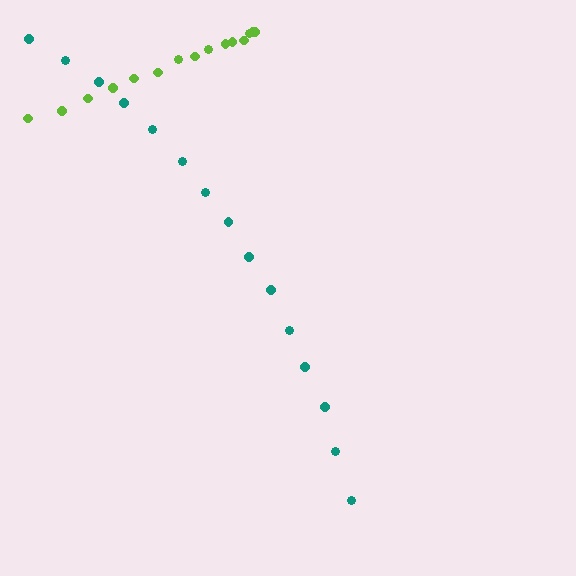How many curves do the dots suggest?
There are 2 distinct paths.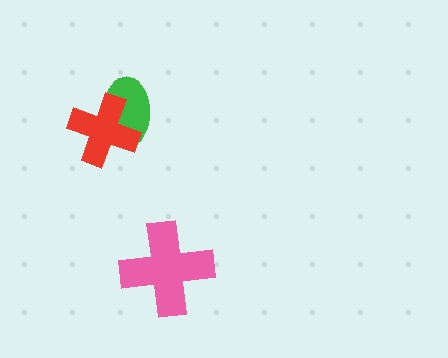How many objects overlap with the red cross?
1 object overlaps with the red cross.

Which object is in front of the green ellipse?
The red cross is in front of the green ellipse.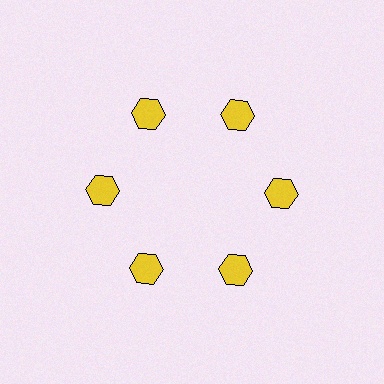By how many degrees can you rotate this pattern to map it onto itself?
The pattern maps onto itself every 60 degrees of rotation.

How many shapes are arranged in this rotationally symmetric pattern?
There are 6 shapes, arranged in 6 groups of 1.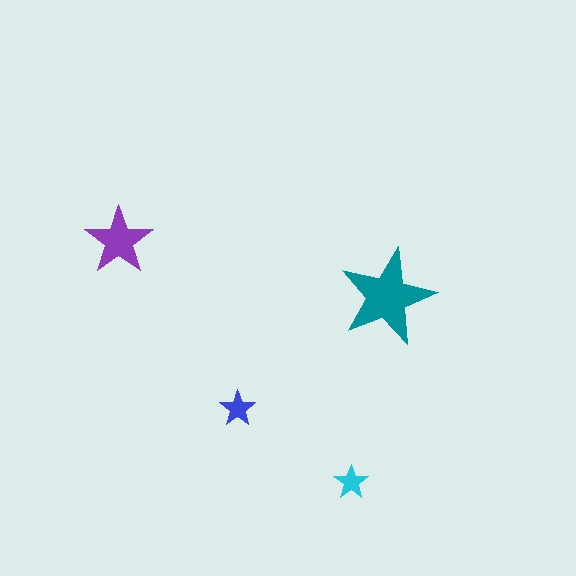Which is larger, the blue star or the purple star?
The purple one.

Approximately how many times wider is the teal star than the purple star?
About 1.5 times wider.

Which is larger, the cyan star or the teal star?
The teal one.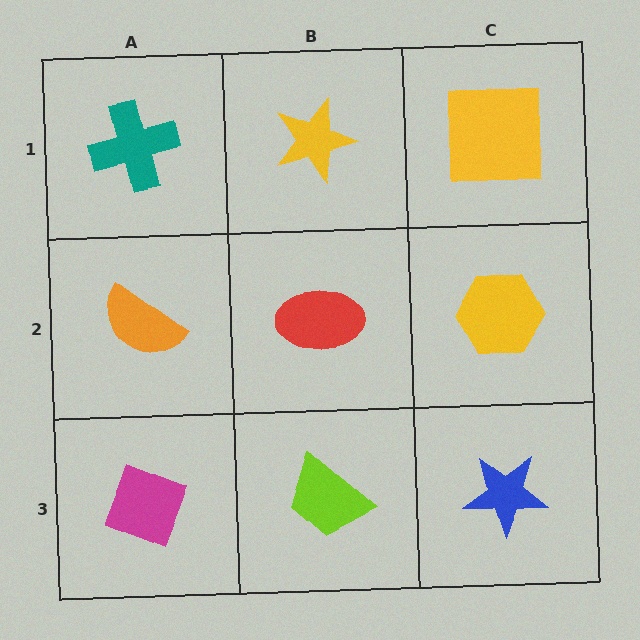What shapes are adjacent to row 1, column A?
An orange semicircle (row 2, column A), a yellow star (row 1, column B).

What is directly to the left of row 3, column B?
A magenta diamond.